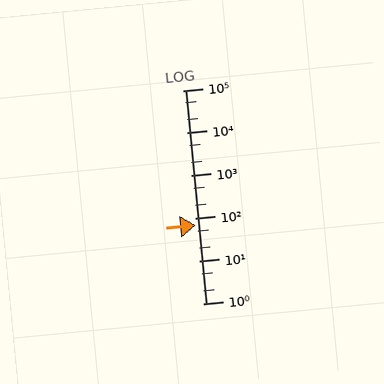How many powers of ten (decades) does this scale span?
The scale spans 5 decades, from 1 to 100000.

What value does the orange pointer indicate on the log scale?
The pointer indicates approximately 67.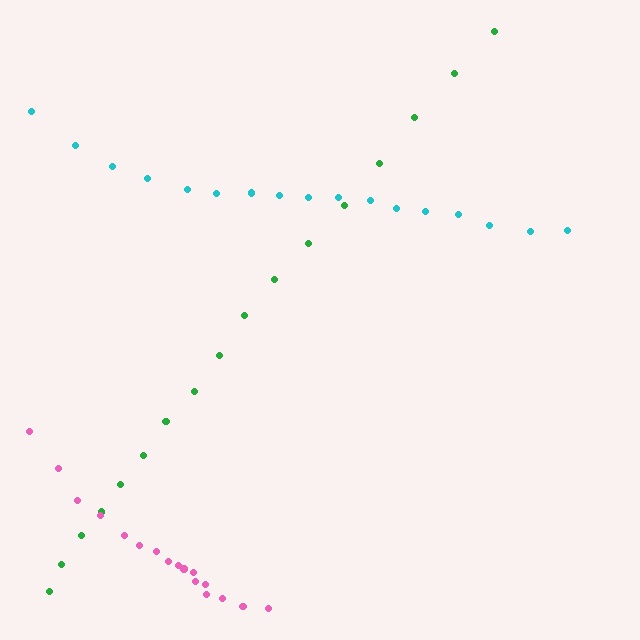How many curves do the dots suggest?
There are 3 distinct paths.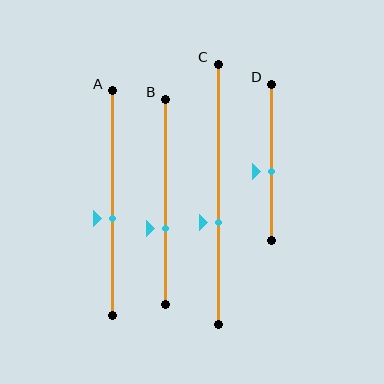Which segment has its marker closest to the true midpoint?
Segment D has its marker closest to the true midpoint.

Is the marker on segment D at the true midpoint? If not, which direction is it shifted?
No, the marker on segment D is shifted downward by about 6% of the segment length.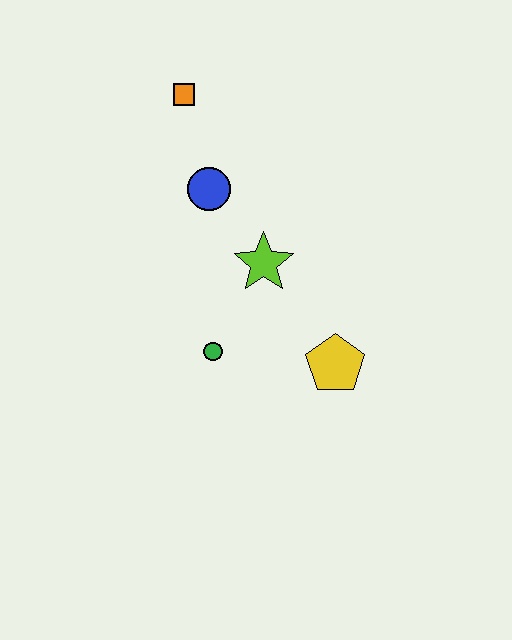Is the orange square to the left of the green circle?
Yes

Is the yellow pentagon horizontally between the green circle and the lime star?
No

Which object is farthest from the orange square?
The yellow pentagon is farthest from the orange square.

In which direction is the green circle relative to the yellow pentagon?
The green circle is to the left of the yellow pentagon.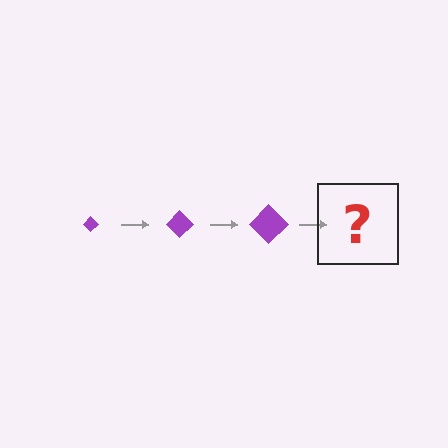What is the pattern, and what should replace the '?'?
The pattern is that the diamond gets progressively larger each step. The '?' should be a purple diamond, larger than the previous one.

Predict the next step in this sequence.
The next step is a purple diamond, larger than the previous one.